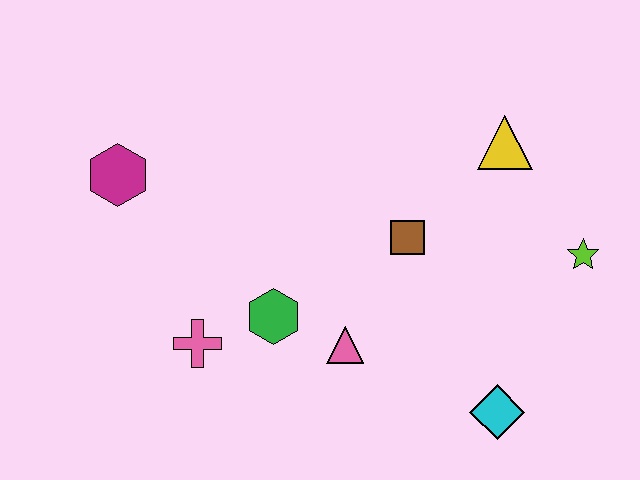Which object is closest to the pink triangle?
The green hexagon is closest to the pink triangle.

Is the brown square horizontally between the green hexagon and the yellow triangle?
Yes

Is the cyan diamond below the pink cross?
Yes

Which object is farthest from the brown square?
The magenta hexagon is farthest from the brown square.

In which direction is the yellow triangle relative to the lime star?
The yellow triangle is above the lime star.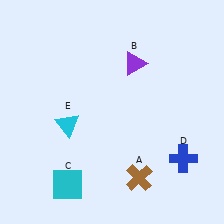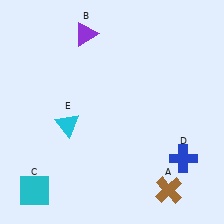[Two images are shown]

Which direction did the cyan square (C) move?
The cyan square (C) moved left.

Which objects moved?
The objects that moved are: the brown cross (A), the purple triangle (B), the cyan square (C).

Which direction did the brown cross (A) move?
The brown cross (A) moved right.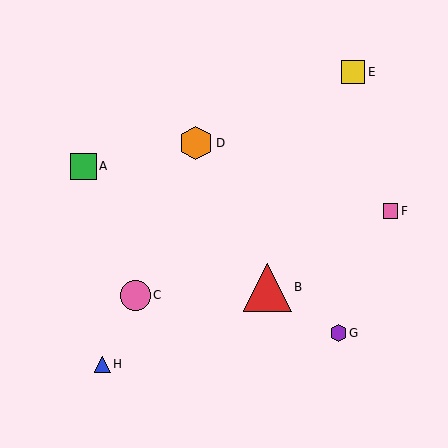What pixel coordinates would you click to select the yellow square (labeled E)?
Click at (353, 72) to select the yellow square E.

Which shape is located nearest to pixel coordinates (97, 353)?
The blue triangle (labeled H) at (103, 364) is nearest to that location.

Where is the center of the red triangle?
The center of the red triangle is at (268, 287).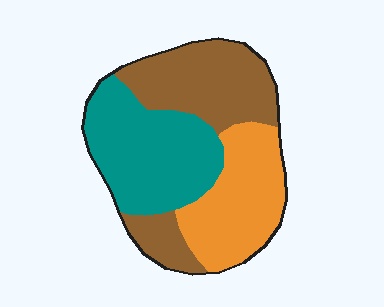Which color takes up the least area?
Orange, at roughly 30%.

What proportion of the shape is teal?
Teal takes up between a third and a half of the shape.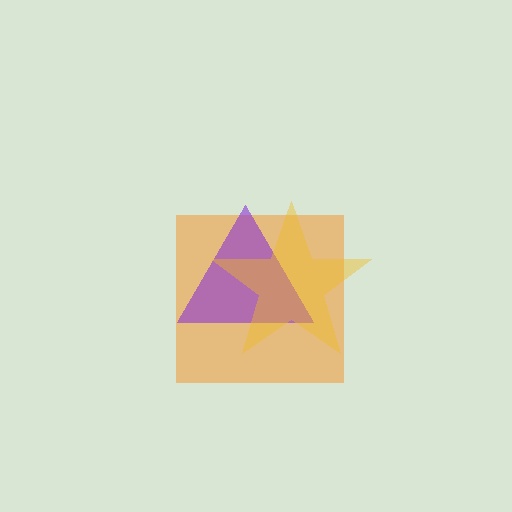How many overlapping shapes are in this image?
There are 3 overlapping shapes in the image.